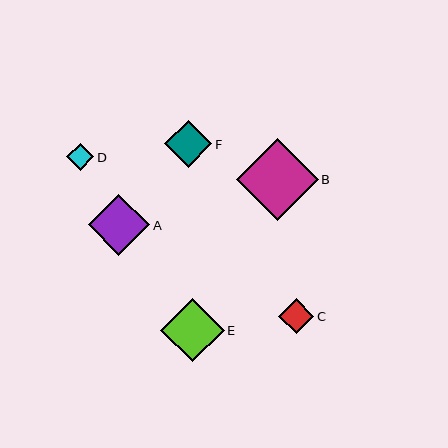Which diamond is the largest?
Diamond B is the largest with a size of approximately 82 pixels.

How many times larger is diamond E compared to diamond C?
Diamond E is approximately 1.8 times the size of diamond C.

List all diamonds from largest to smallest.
From largest to smallest: B, E, A, F, C, D.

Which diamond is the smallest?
Diamond D is the smallest with a size of approximately 27 pixels.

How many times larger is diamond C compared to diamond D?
Diamond C is approximately 1.3 times the size of diamond D.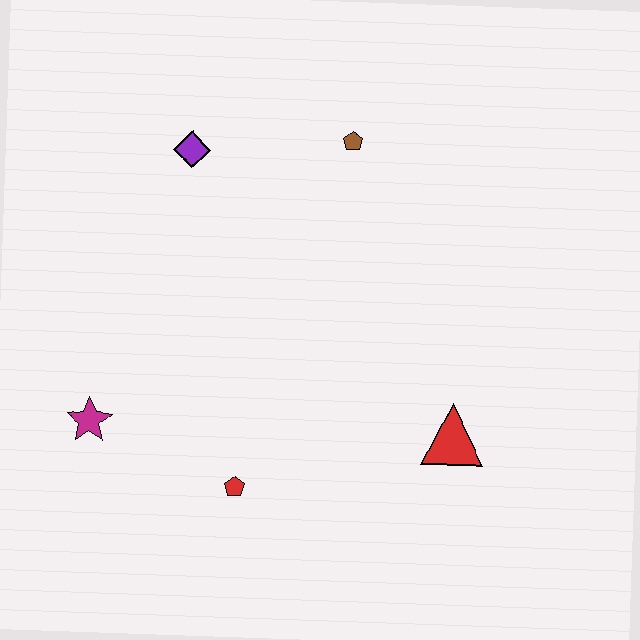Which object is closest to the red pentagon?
The magenta star is closest to the red pentagon.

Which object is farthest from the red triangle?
The purple diamond is farthest from the red triangle.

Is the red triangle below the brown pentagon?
Yes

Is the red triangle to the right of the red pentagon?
Yes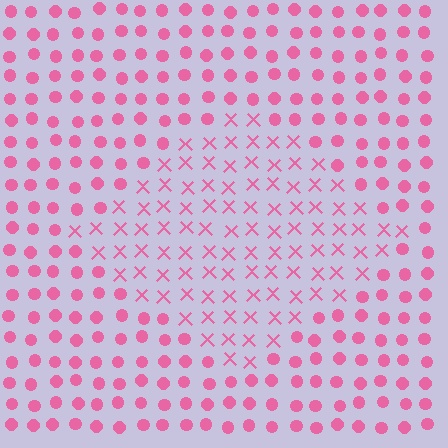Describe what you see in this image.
The image is filled with small pink elements arranged in a uniform grid. A diamond-shaped region contains X marks, while the surrounding area contains circles. The boundary is defined purely by the change in element shape.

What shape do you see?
I see a diamond.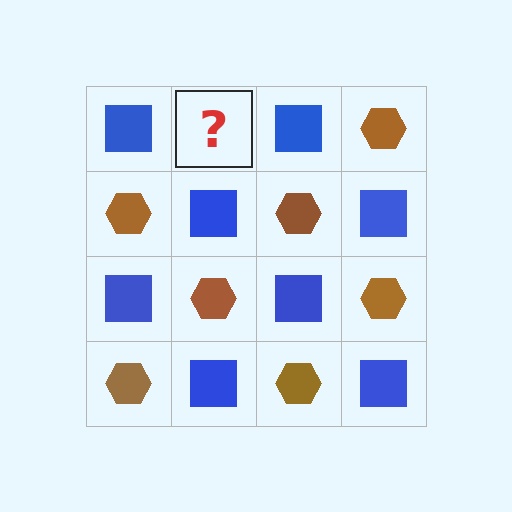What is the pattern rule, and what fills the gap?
The rule is that it alternates blue square and brown hexagon in a checkerboard pattern. The gap should be filled with a brown hexagon.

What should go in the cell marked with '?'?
The missing cell should contain a brown hexagon.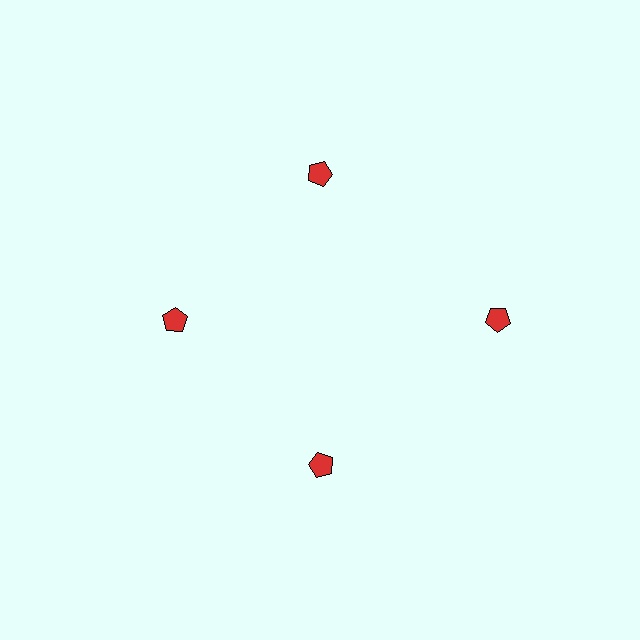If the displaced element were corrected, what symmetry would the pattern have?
It would have 4-fold rotational symmetry — the pattern would map onto itself every 90 degrees.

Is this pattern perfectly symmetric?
No. The 4 red pentagons are arranged in a ring, but one element near the 3 o'clock position is pushed outward from the center, breaking the 4-fold rotational symmetry.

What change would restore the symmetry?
The symmetry would be restored by moving it inward, back onto the ring so that all 4 pentagons sit at equal angles and equal distance from the center.